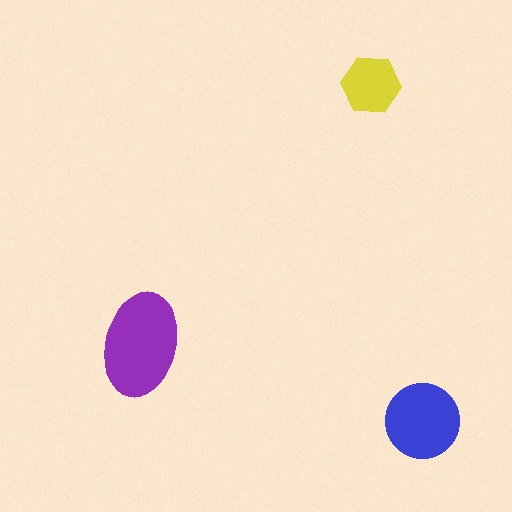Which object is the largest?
The purple ellipse.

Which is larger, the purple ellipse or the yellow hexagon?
The purple ellipse.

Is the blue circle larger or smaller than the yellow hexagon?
Larger.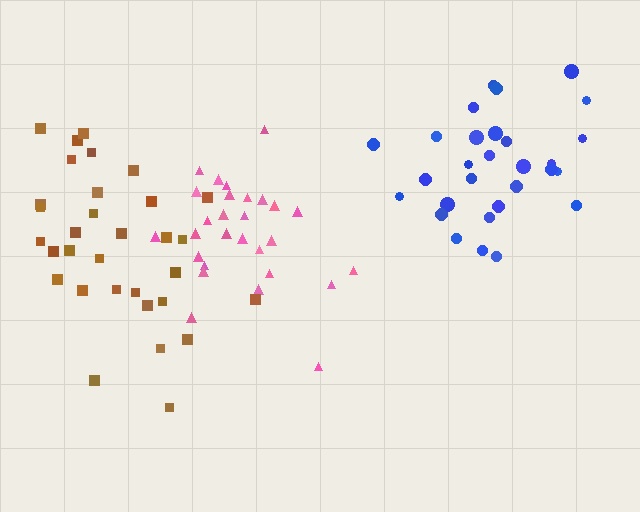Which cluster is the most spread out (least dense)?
Brown.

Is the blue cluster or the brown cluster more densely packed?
Blue.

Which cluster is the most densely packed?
Pink.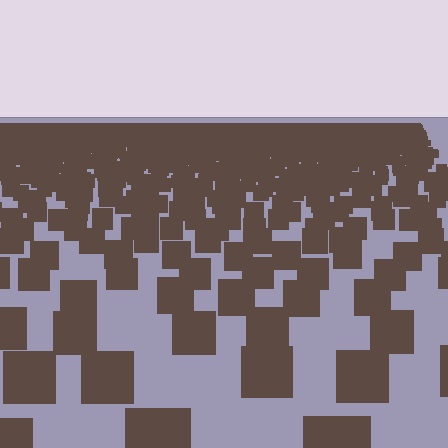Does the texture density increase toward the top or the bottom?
Density increases toward the top.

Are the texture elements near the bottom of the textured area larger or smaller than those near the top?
Larger. Near the bottom, elements are closer to the viewer and appear at a bigger on-screen size.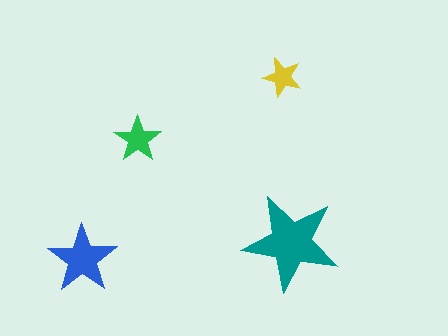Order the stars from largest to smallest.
the teal one, the blue one, the green one, the yellow one.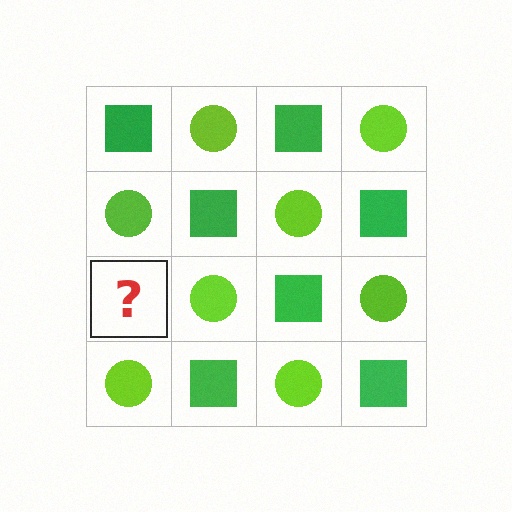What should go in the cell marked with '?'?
The missing cell should contain a green square.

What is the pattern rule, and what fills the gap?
The rule is that it alternates green square and lime circle in a checkerboard pattern. The gap should be filled with a green square.